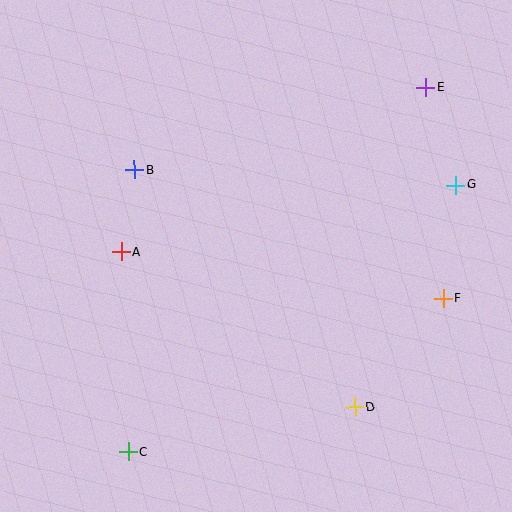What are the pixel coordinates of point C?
Point C is at (128, 452).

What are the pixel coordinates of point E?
Point E is at (426, 87).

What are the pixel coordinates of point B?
Point B is at (134, 170).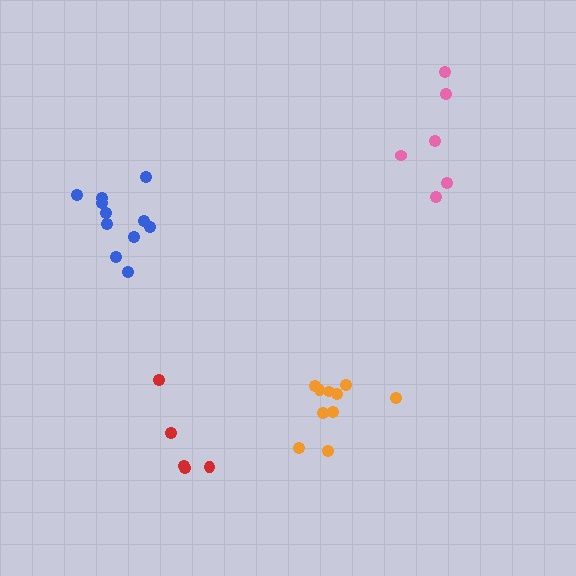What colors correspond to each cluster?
The clusters are colored: blue, red, pink, orange.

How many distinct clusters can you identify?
There are 4 distinct clusters.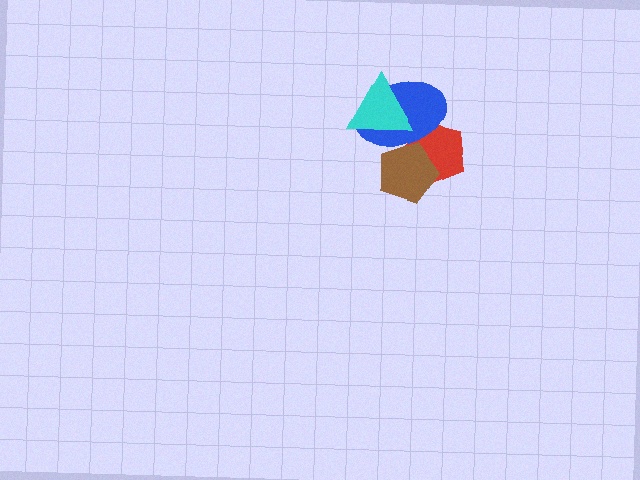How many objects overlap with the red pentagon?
2 objects overlap with the red pentagon.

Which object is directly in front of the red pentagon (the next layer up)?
The blue ellipse is directly in front of the red pentagon.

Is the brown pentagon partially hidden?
No, no other shape covers it.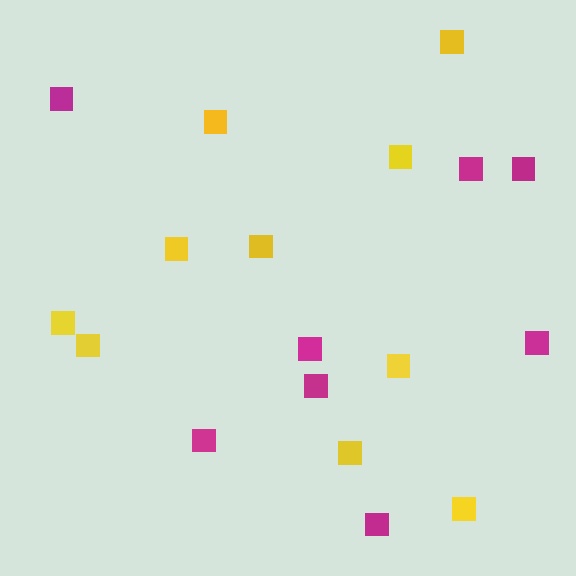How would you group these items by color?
There are 2 groups: one group of yellow squares (10) and one group of magenta squares (8).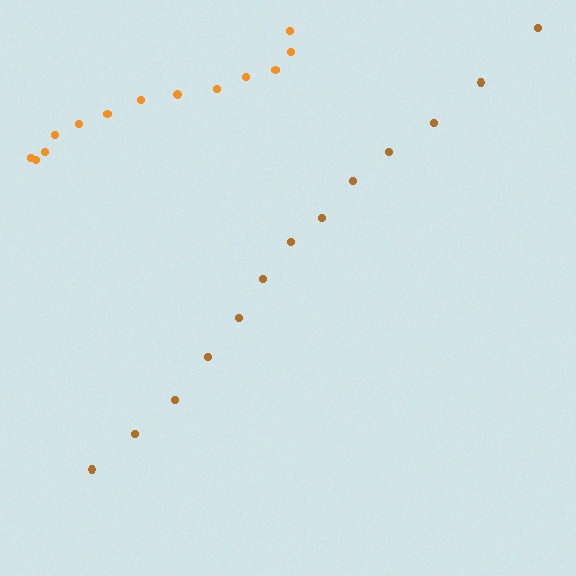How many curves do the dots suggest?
There are 2 distinct paths.